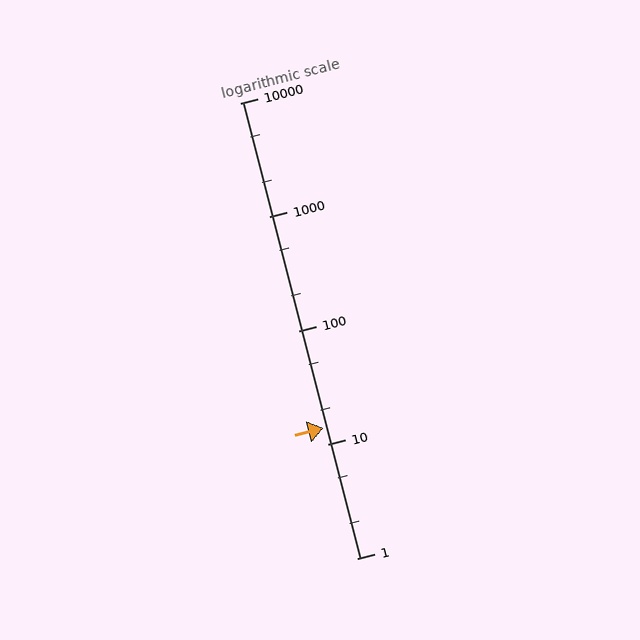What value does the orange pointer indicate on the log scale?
The pointer indicates approximately 14.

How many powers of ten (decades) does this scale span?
The scale spans 4 decades, from 1 to 10000.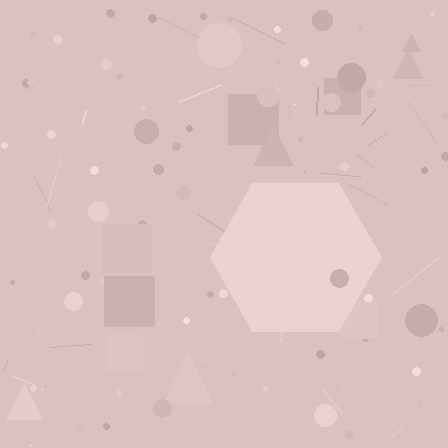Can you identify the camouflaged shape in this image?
The camouflaged shape is a hexagon.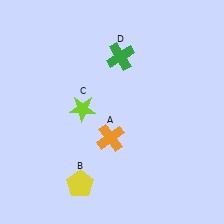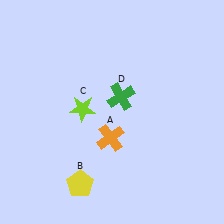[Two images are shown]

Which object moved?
The green cross (D) moved down.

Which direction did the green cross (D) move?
The green cross (D) moved down.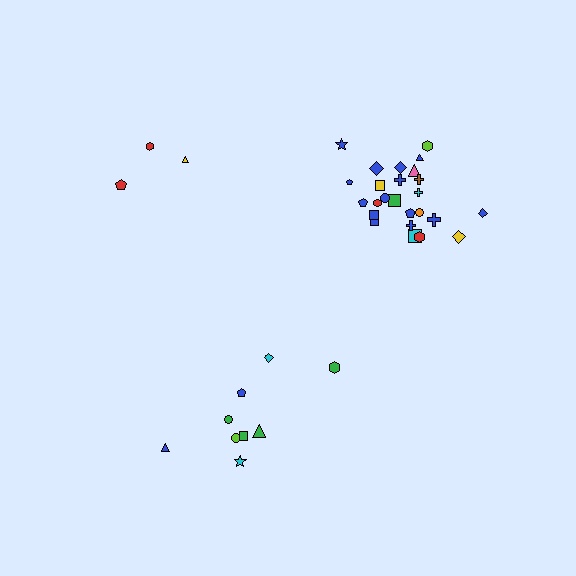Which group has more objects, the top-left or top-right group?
The top-right group.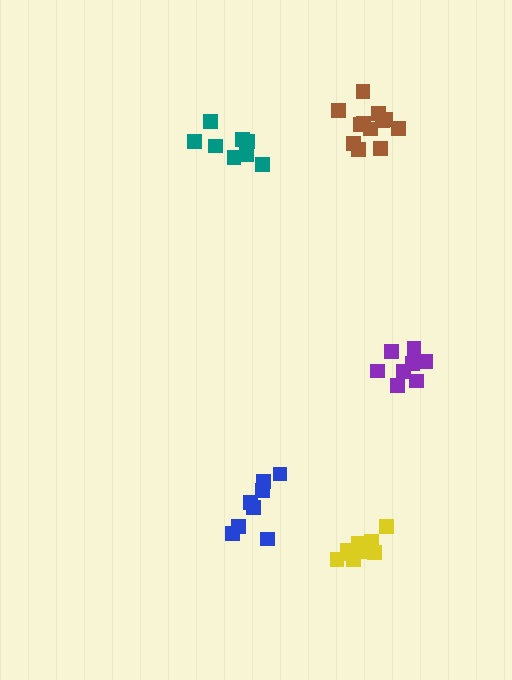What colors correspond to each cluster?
The clusters are colored: teal, brown, blue, yellow, purple.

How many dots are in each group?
Group 1: 8 dots, Group 2: 12 dots, Group 3: 8 dots, Group 4: 9 dots, Group 5: 8 dots (45 total).